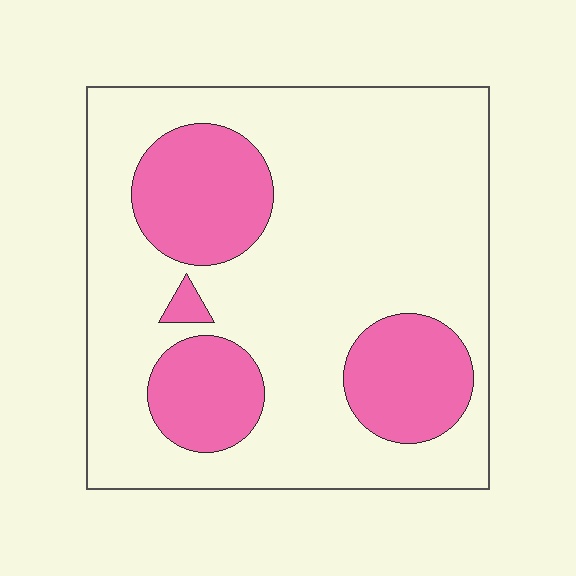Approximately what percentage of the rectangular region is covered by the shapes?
Approximately 25%.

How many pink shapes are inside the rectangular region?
4.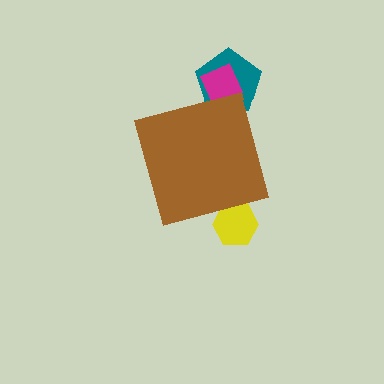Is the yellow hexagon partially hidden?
Yes, the yellow hexagon is partially hidden behind the brown diamond.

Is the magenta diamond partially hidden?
Yes, the magenta diamond is partially hidden behind the brown diamond.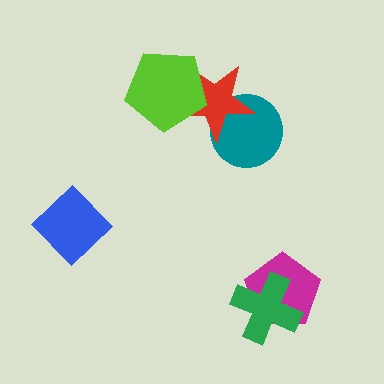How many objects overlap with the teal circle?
1 object overlaps with the teal circle.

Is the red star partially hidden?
Yes, it is partially covered by another shape.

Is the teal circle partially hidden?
Yes, it is partially covered by another shape.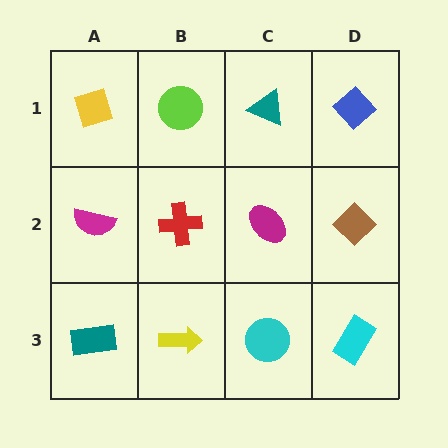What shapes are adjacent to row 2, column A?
A yellow diamond (row 1, column A), a teal rectangle (row 3, column A), a red cross (row 2, column B).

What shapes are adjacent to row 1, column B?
A red cross (row 2, column B), a yellow diamond (row 1, column A), a teal triangle (row 1, column C).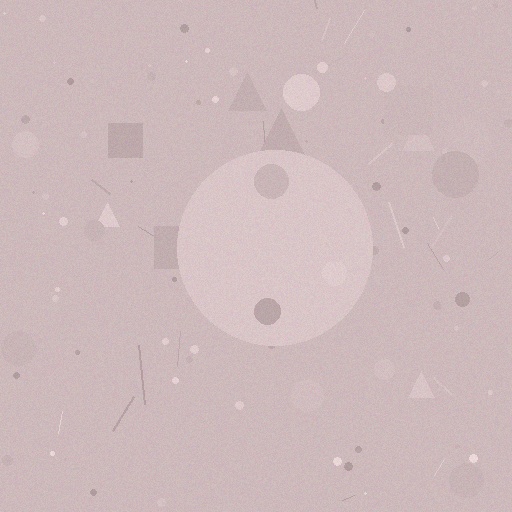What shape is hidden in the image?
A circle is hidden in the image.